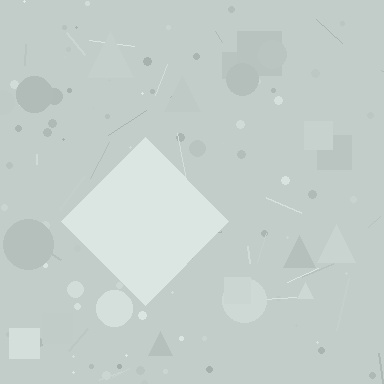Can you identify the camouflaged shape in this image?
The camouflaged shape is a diamond.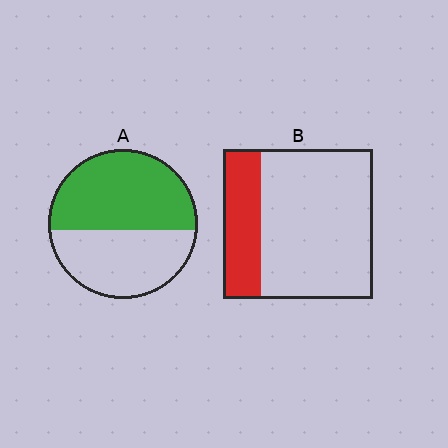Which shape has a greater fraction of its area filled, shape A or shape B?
Shape A.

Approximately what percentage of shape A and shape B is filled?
A is approximately 55% and B is approximately 25%.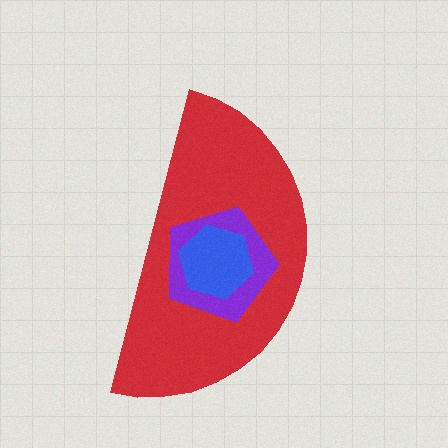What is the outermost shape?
The red semicircle.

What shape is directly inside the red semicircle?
The purple pentagon.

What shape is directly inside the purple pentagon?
The blue hexagon.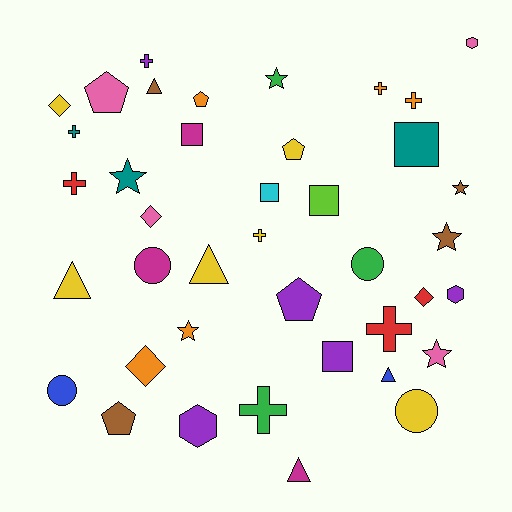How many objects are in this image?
There are 40 objects.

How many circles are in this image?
There are 4 circles.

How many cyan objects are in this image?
There is 1 cyan object.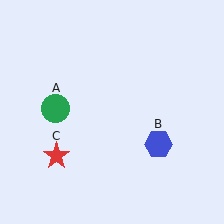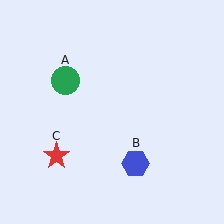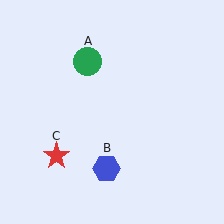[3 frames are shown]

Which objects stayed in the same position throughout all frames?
Red star (object C) remained stationary.